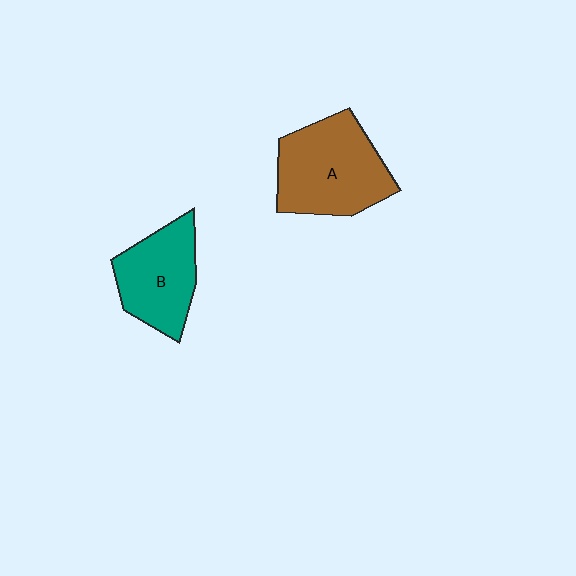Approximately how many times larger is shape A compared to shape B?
Approximately 1.3 times.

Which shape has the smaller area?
Shape B (teal).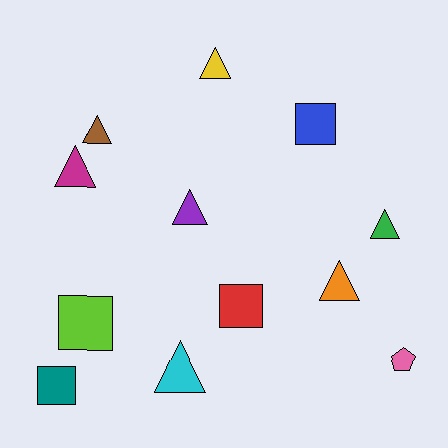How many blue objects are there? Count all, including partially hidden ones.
There is 1 blue object.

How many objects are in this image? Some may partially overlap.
There are 12 objects.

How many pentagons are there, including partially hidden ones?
There is 1 pentagon.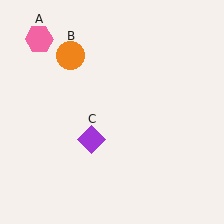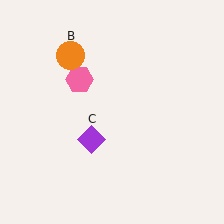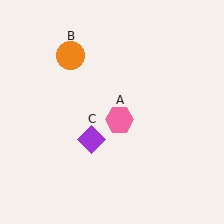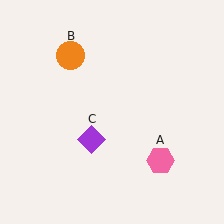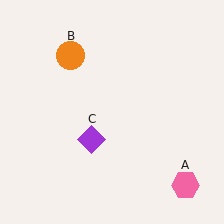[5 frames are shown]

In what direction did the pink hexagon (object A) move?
The pink hexagon (object A) moved down and to the right.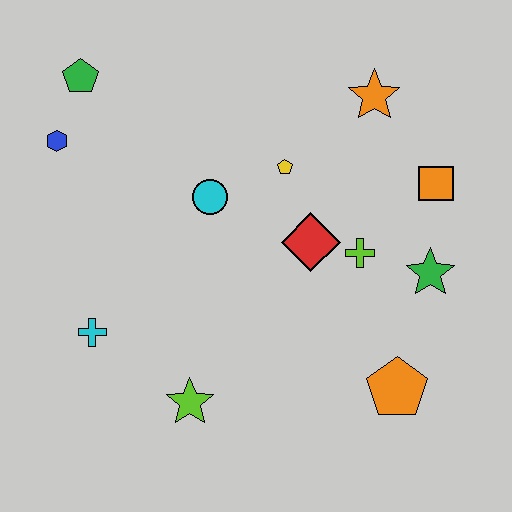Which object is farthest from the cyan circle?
The orange pentagon is farthest from the cyan circle.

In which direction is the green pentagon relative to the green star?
The green pentagon is to the left of the green star.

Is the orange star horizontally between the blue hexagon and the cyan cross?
No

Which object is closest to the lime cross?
The red diamond is closest to the lime cross.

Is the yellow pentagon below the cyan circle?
No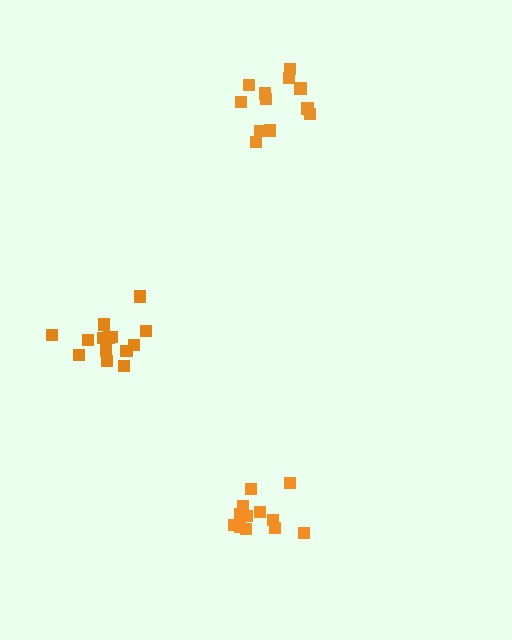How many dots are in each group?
Group 1: 13 dots, Group 2: 12 dots, Group 3: 14 dots (39 total).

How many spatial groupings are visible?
There are 3 spatial groupings.